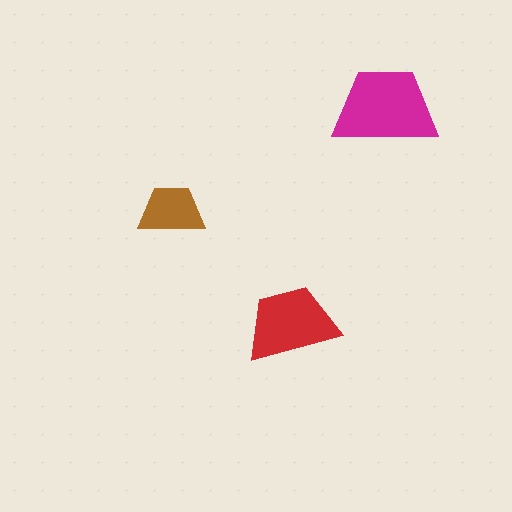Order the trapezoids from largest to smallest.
the magenta one, the red one, the brown one.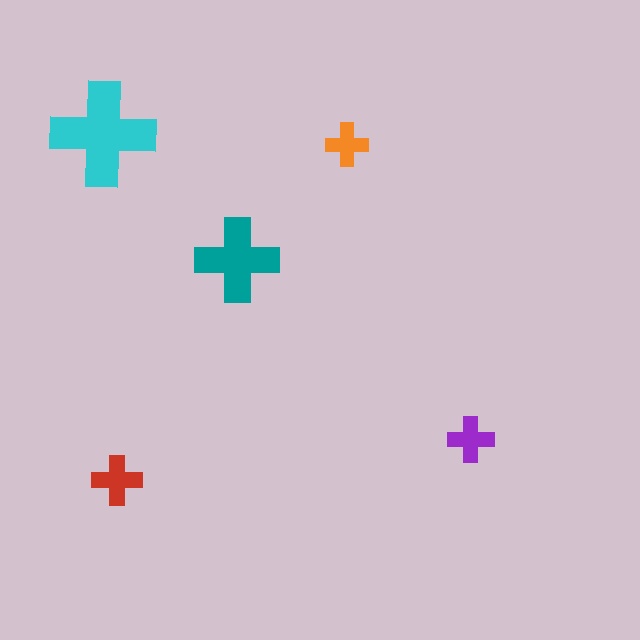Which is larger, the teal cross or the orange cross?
The teal one.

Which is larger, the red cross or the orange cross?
The red one.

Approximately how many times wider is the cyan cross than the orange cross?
About 2.5 times wider.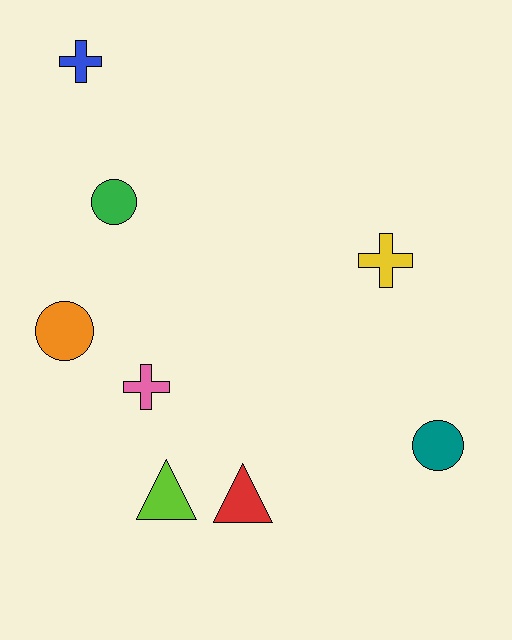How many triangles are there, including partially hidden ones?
There are 2 triangles.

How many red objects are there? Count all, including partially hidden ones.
There is 1 red object.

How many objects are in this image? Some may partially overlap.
There are 8 objects.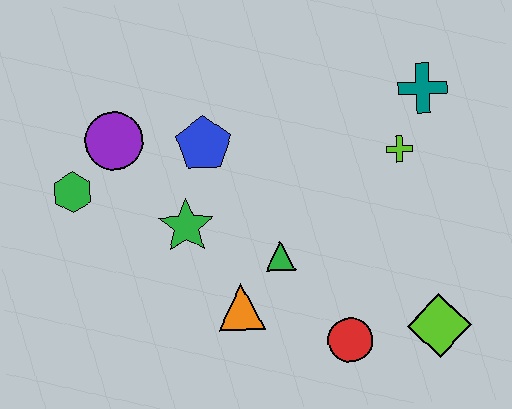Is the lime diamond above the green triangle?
No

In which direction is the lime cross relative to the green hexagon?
The lime cross is to the right of the green hexagon.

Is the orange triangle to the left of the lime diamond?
Yes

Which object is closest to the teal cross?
The lime cross is closest to the teal cross.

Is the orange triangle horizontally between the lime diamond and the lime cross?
No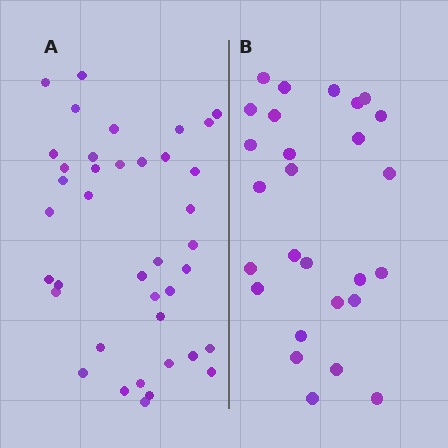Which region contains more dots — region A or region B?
Region A (the left region) has more dots.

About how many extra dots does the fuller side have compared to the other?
Region A has roughly 12 or so more dots than region B.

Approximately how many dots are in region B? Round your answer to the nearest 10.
About 30 dots. (The exact count is 27, which rounds to 30.)